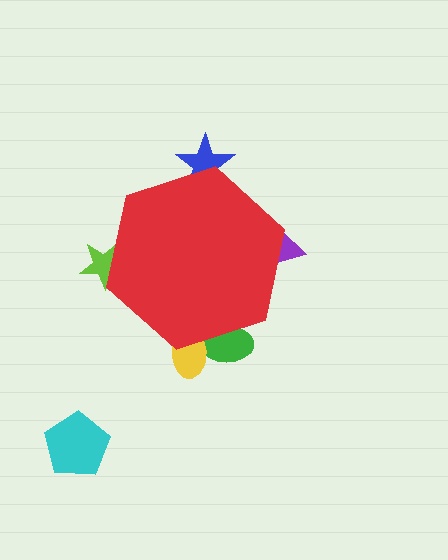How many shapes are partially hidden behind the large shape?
5 shapes are partially hidden.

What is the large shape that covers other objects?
A red hexagon.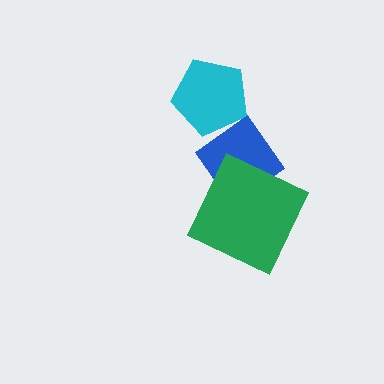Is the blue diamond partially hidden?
Yes, it is partially covered by another shape.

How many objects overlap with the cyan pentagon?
0 objects overlap with the cyan pentagon.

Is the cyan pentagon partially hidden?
No, no other shape covers it.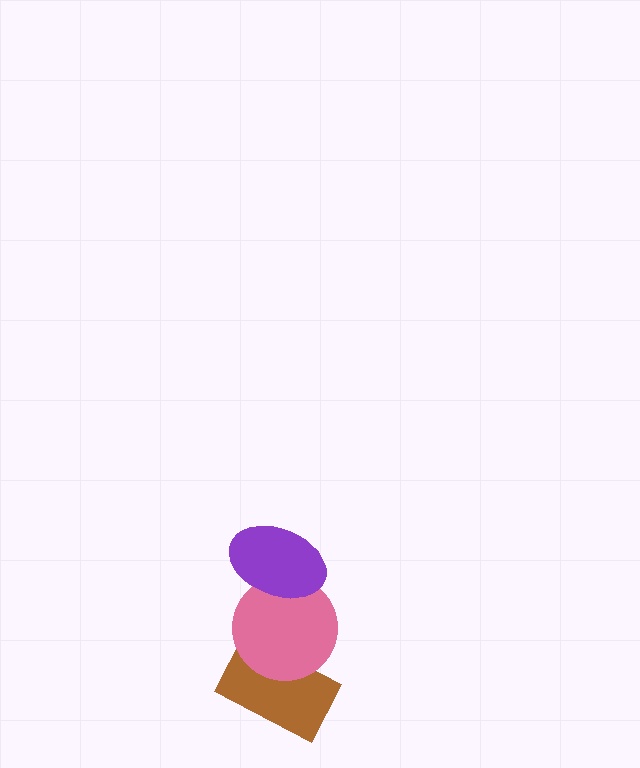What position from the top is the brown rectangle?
The brown rectangle is 3rd from the top.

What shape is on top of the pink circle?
The purple ellipse is on top of the pink circle.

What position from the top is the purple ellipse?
The purple ellipse is 1st from the top.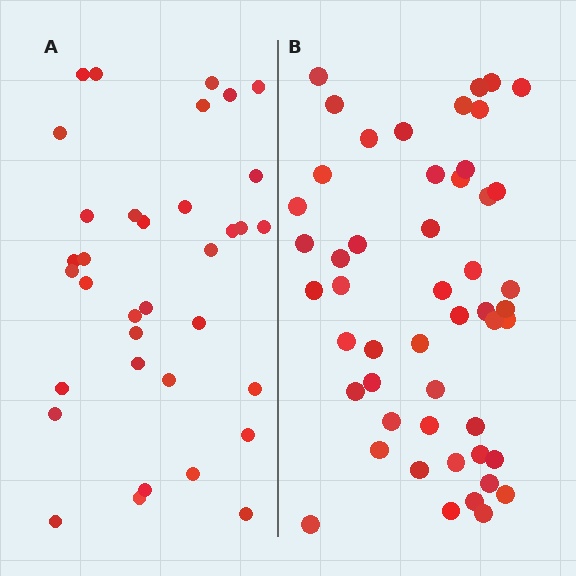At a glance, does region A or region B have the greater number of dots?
Region B (the right region) has more dots.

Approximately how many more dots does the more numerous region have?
Region B has approximately 15 more dots than region A.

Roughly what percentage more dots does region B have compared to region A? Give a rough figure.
About 45% more.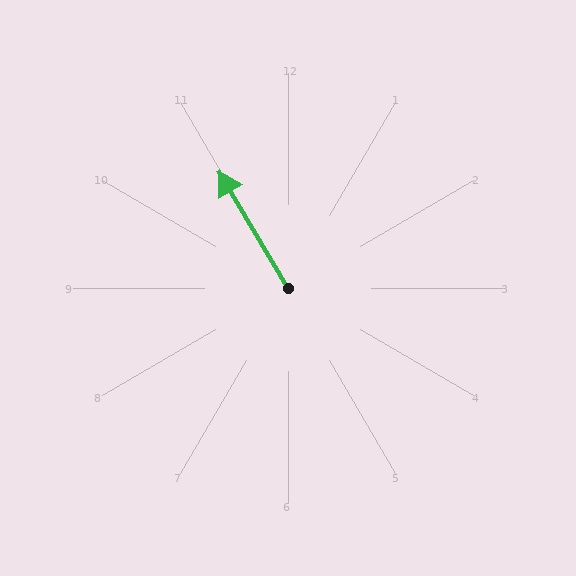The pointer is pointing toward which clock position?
Roughly 11 o'clock.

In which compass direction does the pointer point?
Northwest.